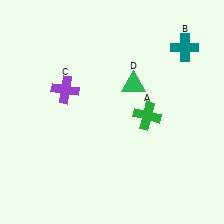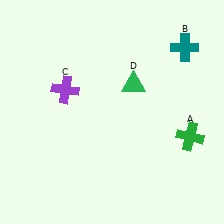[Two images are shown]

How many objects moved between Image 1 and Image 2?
1 object moved between the two images.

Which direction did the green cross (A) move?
The green cross (A) moved right.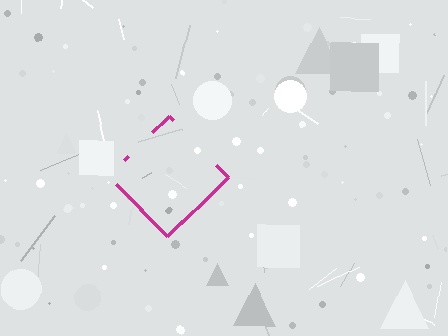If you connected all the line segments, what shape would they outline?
They would outline a diamond.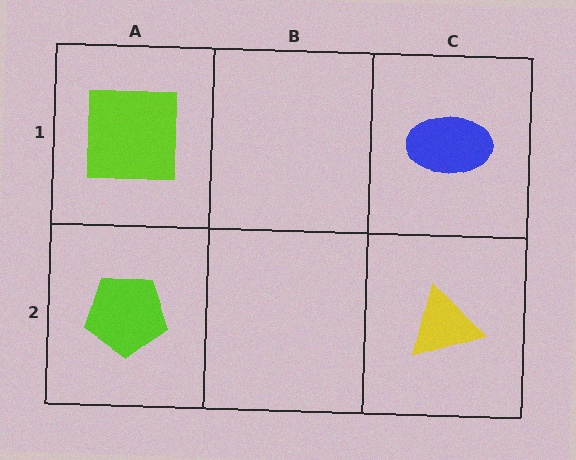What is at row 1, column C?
A blue ellipse.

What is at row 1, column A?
A lime square.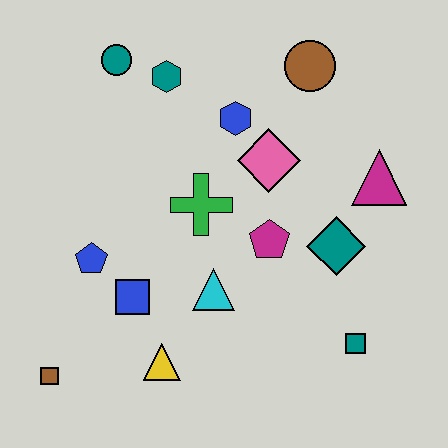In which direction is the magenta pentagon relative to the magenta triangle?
The magenta pentagon is to the left of the magenta triangle.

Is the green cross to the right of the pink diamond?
No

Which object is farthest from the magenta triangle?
The brown square is farthest from the magenta triangle.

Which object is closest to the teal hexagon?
The teal circle is closest to the teal hexagon.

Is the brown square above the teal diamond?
No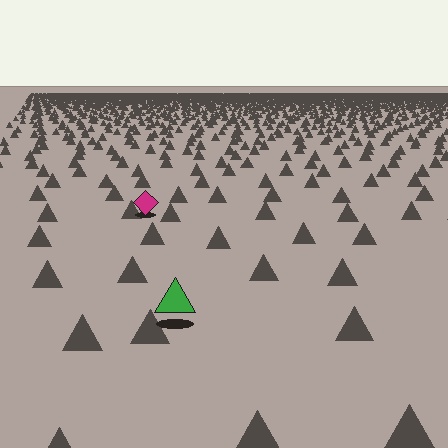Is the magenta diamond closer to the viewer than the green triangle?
No. The green triangle is closer — you can tell from the texture gradient: the ground texture is coarser near it.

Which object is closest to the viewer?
The green triangle is closest. The texture marks near it are larger and more spread out.